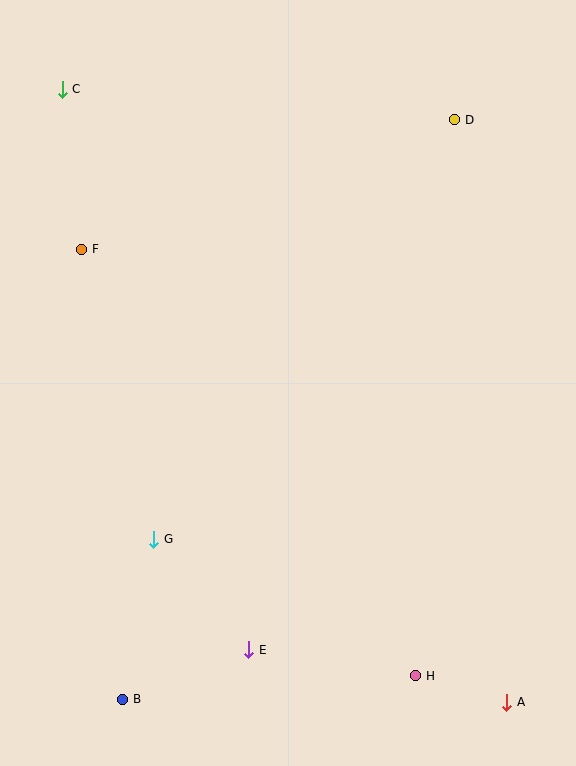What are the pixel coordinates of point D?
Point D is at (455, 120).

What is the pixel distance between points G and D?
The distance between G and D is 517 pixels.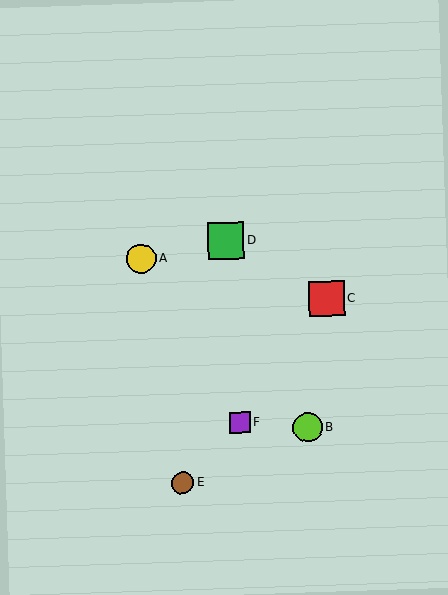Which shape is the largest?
The green square (labeled D) is the largest.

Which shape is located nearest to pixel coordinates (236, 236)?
The green square (labeled D) at (226, 241) is nearest to that location.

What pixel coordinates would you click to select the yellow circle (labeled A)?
Click at (141, 258) to select the yellow circle A.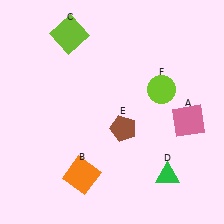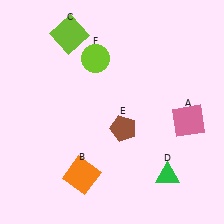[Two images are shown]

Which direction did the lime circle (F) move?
The lime circle (F) moved left.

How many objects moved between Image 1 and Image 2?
1 object moved between the two images.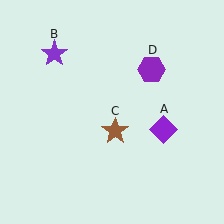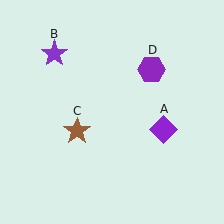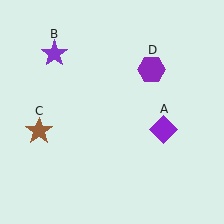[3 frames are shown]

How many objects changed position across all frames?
1 object changed position: brown star (object C).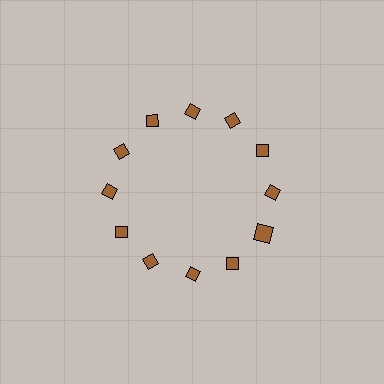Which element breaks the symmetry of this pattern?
The brown square at roughly the 4 o'clock position breaks the symmetry. All other shapes are brown diamonds.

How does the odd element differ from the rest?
It has a different shape: square instead of diamond.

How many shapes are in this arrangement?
There are 12 shapes arranged in a ring pattern.